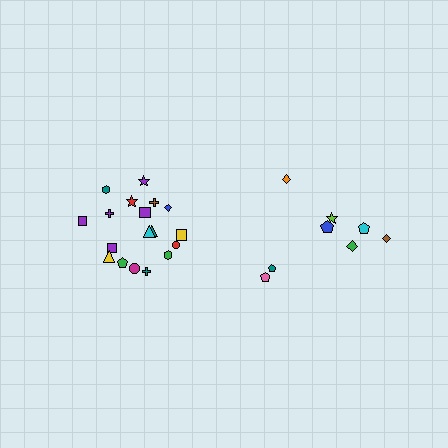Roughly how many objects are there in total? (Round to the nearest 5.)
Roughly 25 objects in total.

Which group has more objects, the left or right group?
The left group.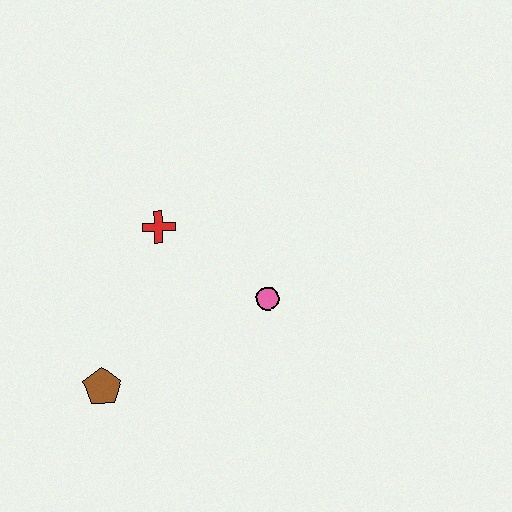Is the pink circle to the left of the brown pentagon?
No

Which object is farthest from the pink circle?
The brown pentagon is farthest from the pink circle.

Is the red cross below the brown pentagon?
No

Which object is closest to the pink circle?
The red cross is closest to the pink circle.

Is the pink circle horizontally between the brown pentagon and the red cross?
No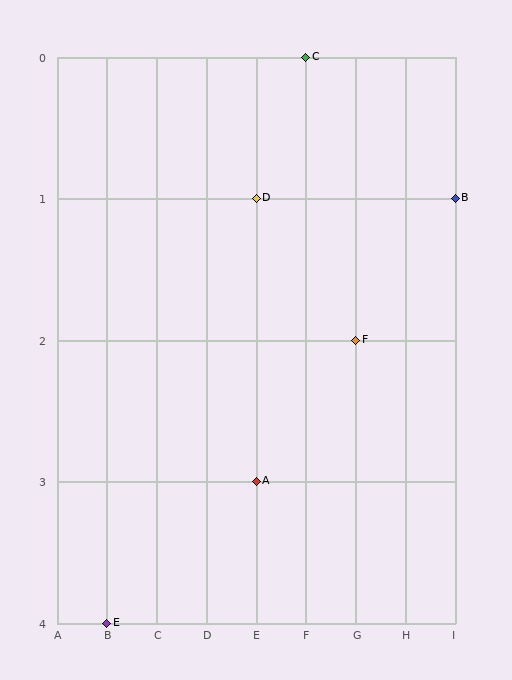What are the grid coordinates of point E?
Point E is at grid coordinates (B, 4).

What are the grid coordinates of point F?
Point F is at grid coordinates (G, 2).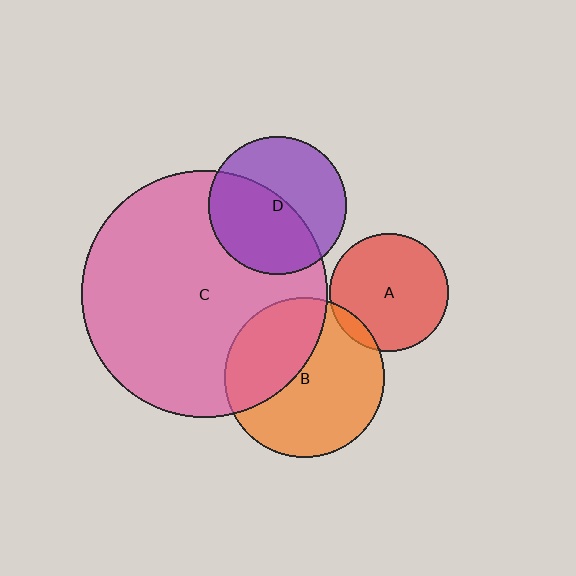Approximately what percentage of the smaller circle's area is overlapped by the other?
Approximately 40%.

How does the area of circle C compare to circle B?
Approximately 2.4 times.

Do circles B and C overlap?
Yes.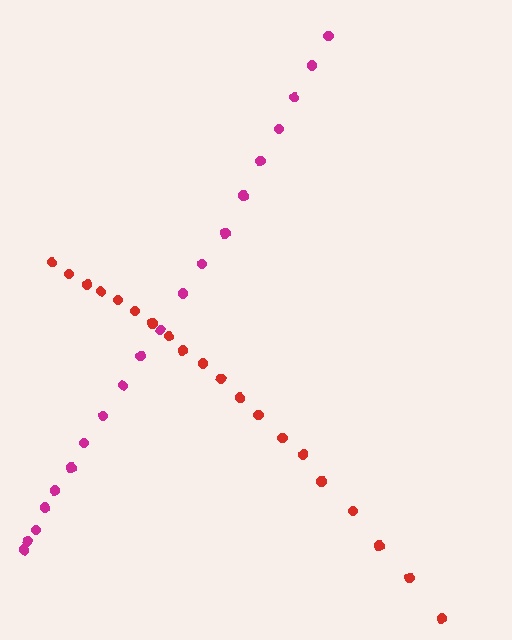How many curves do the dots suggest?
There are 2 distinct paths.